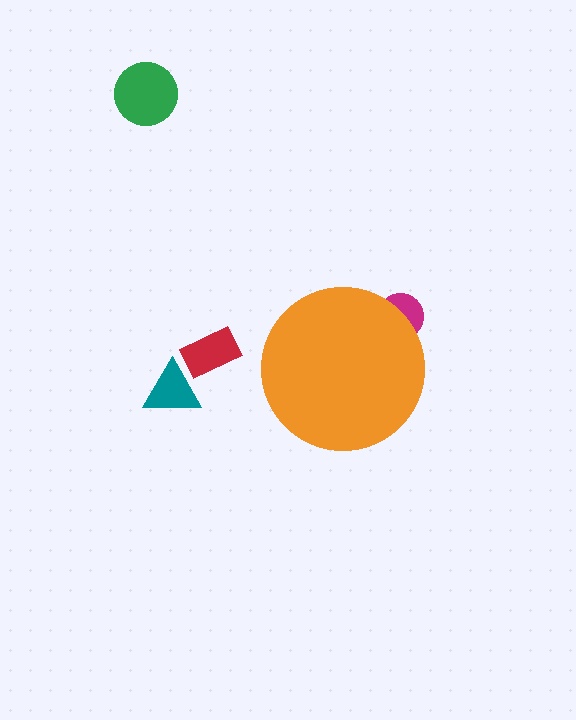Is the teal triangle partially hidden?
No, the teal triangle is fully visible.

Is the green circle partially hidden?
No, the green circle is fully visible.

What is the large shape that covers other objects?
An orange circle.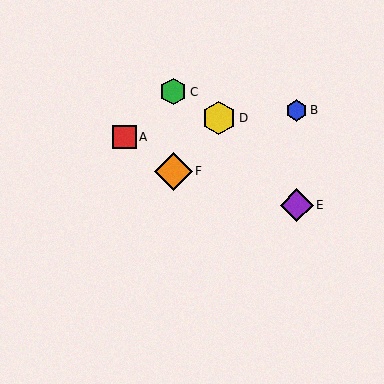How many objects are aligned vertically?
2 objects (C, F) are aligned vertically.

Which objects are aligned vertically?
Objects C, F are aligned vertically.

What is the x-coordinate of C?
Object C is at x≈173.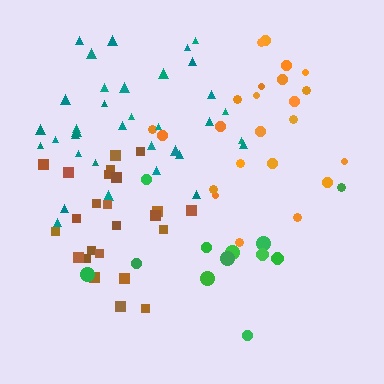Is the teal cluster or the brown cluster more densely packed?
Brown.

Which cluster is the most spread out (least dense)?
Green.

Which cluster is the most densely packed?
Brown.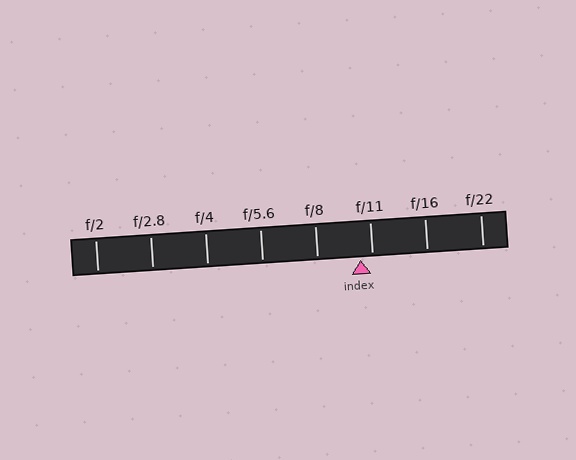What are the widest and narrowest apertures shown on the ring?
The widest aperture shown is f/2 and the narrowest is f/22.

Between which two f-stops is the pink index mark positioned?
The index mark is between f/8 and f/11.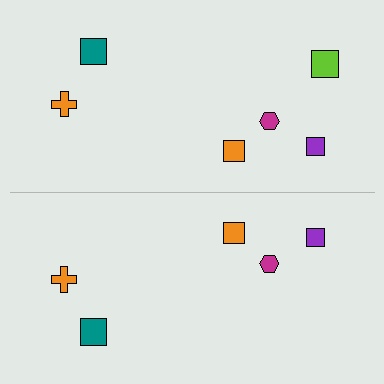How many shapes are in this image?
There are 11 shapes in this image.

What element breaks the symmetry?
A lime square is missing from the bottom side.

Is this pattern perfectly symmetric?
No, the pattern is not perfectly symmetric. A lime square is missing from the bottom side.